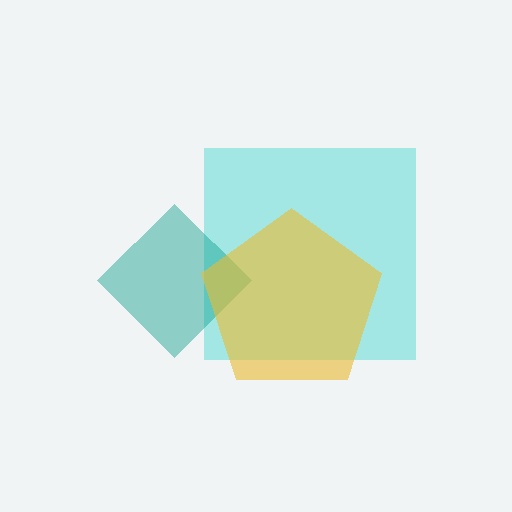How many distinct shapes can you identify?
There are 3 distinct shapes: a cyan square, a teal diamond, a yellow pentagon.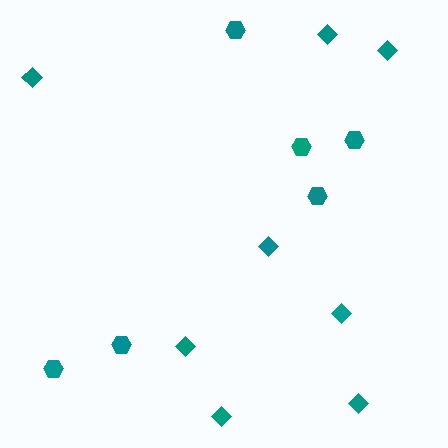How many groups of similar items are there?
There are 2 groups: one group of hexagons (6) and one group of diamonds (8).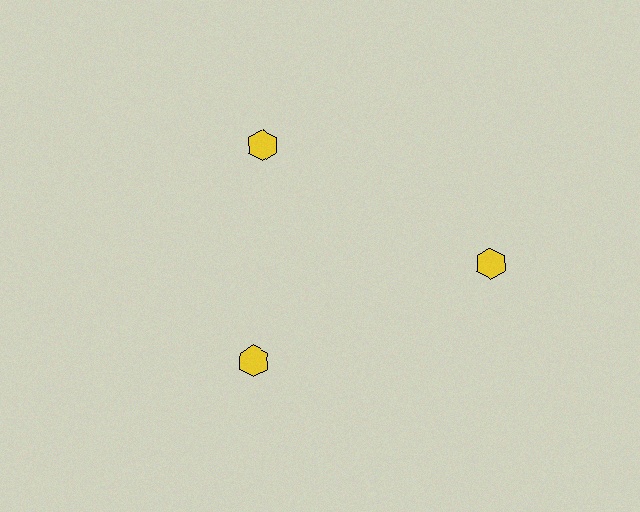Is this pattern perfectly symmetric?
No. The 3 yellow hexagons are arranged in a ring, but one element near the 3 o'clock position is pushed outward from the center, breaking the 3-fold rotational symmetry.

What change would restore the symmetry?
The symmetry would be restored by moving it inward, back onto the ring so that all 3 hexagons sit at equal angles and equal distance from the center.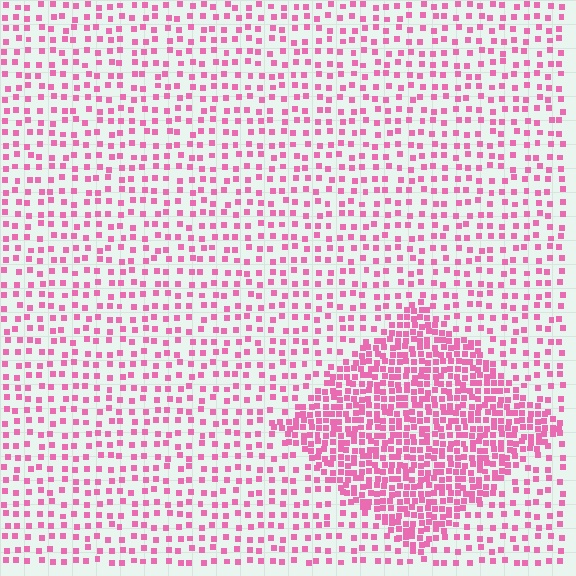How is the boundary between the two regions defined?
The boundary is defined by a change in element density (approximately 2.5x ratio). All elements are the same color, size, and shape.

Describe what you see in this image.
The image contains small pink elements arranged at two different densities. A diamond-shaped region is visible where the elements are more densely packed than the surrounding area.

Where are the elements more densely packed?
The elements are more densely packed inside the diamond boundary.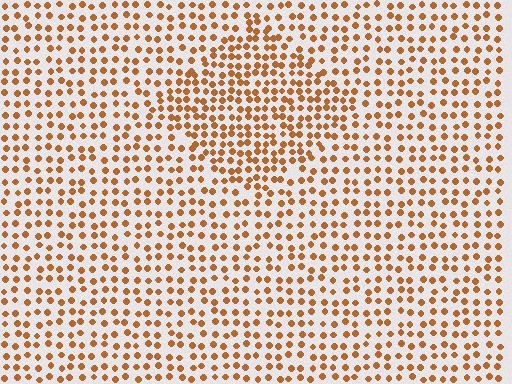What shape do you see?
I see a diamond.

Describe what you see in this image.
The image contains small brown elements arranged at two different densities. A diamond-shaped region is visible where the elements are more densely packed than the surrounding area.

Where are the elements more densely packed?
The elements are more densely packed inside the diamond boundary.